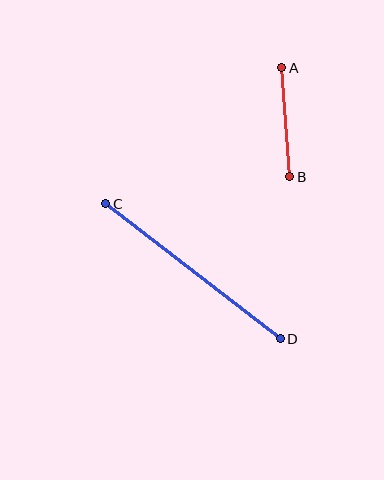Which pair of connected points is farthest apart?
Points C and D are farthest apart.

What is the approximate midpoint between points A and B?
The midpoint is at approximately (286, 122) pixels.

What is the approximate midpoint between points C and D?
The midpoint is at approximately (193, 271) pixels.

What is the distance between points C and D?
The distance is approximately 220 pixels.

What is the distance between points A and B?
The distance is approximately 109 pixels.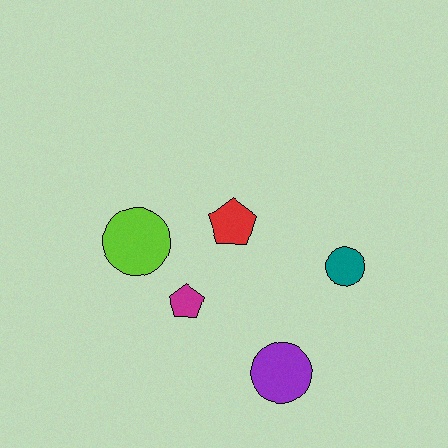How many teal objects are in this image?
There is 1 teal object.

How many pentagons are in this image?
There are 2 pentagons.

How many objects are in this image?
There are 5 objects.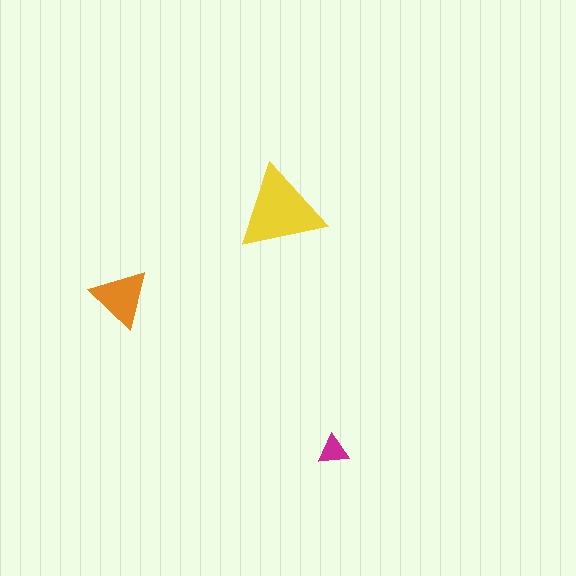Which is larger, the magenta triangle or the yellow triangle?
The yellow one.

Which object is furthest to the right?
The magenta triangle is rightmost.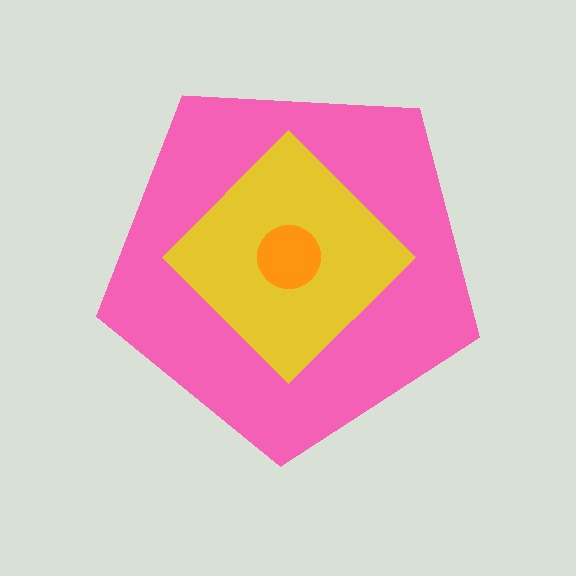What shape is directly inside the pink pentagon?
The yellow diamond.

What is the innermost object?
The orange circle.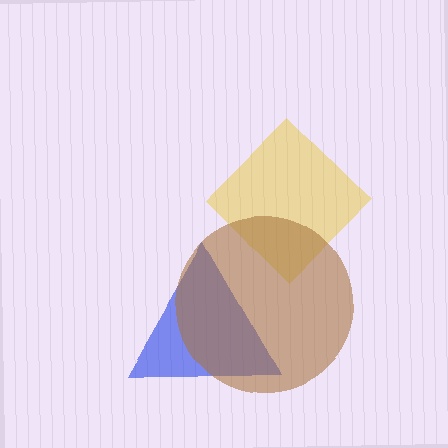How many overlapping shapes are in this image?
There are 3 overlapping shapes in the image.